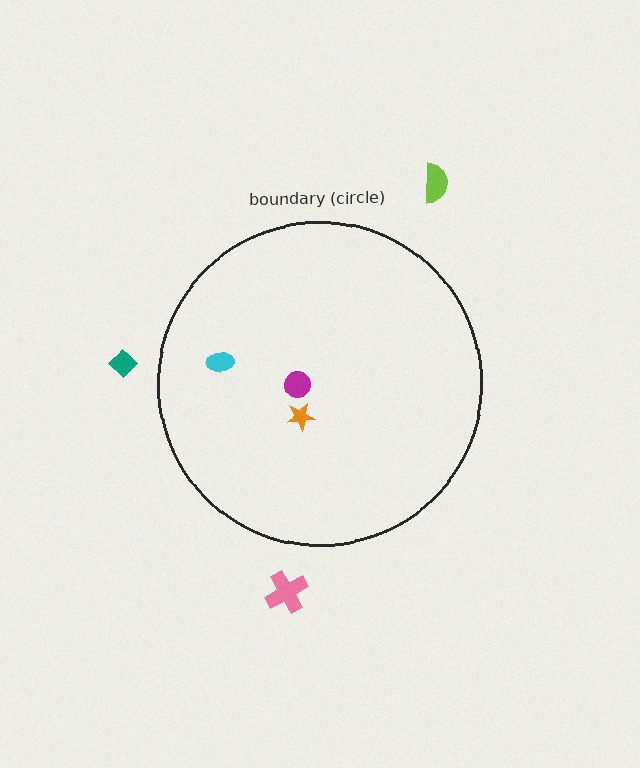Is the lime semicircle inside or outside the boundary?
Outside.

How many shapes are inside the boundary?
3 inside, 3 outside.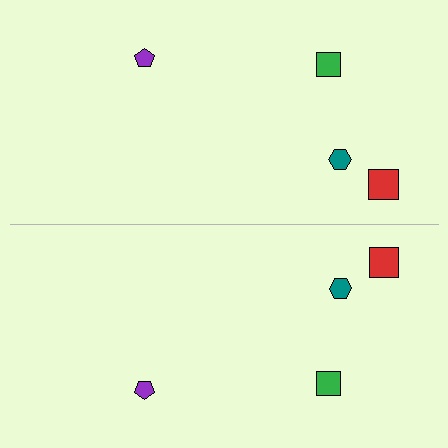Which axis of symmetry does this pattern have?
The pattern has a horizontal axis of symmetry running through the center of the image.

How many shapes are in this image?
There are 8 shapes in this image.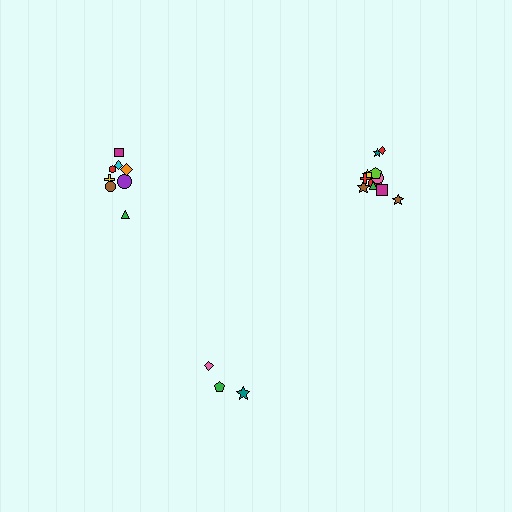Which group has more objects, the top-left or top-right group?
The top-right group.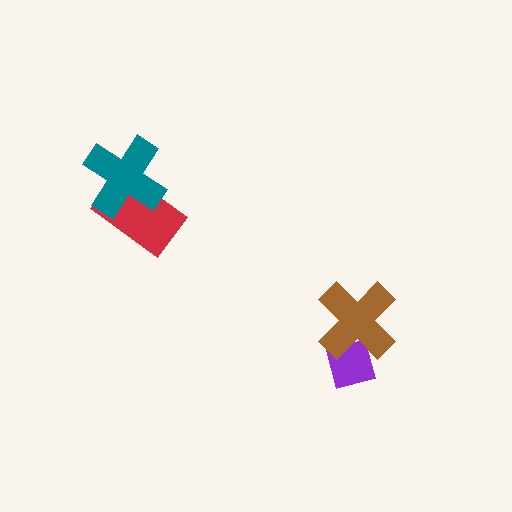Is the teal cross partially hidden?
No, no other shape covers it.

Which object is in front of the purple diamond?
The brown cross is in front of the purple diamond.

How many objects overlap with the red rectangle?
1 object overlaps with the red rectangle.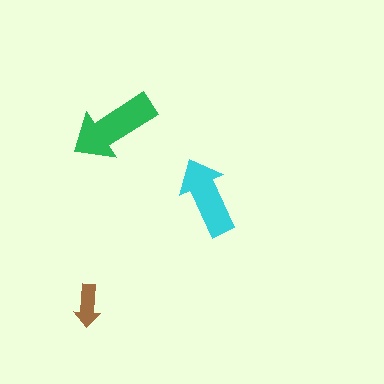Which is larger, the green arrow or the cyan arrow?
The green one.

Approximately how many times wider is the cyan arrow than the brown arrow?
About 2 times wider.